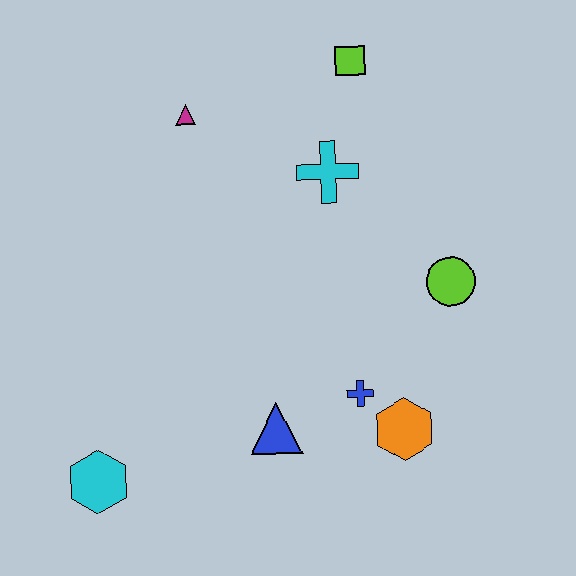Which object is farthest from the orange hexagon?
The magenta triangle is farthest from the orange hexagon.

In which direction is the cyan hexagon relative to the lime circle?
The cyan hexagon is to the left of the lime circle.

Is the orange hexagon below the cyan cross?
Yes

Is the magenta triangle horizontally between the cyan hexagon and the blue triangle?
Yes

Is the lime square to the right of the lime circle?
No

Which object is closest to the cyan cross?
The lime square is closest to the cyan cross.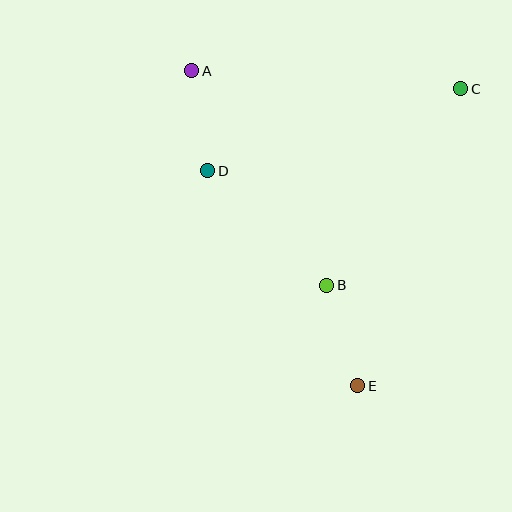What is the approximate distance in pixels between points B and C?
The distance between B and C is approximately 237 pixels.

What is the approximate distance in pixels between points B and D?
The distance between B and D is approximately 165 pixels.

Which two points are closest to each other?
Points A and D are closest to each other.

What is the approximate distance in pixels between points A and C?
The distance between A and C is approximately 269 pixels.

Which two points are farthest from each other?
Points A and E are farthest from each other.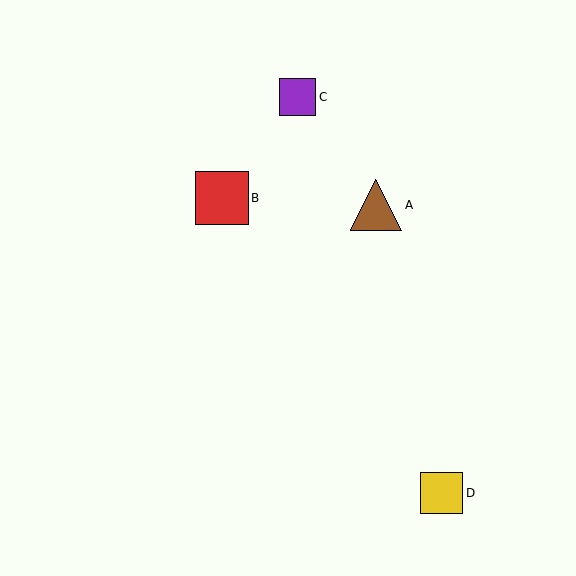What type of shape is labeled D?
Shape D is a yellow square.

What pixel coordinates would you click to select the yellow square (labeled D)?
Click at (442, 493) to select the yellow square D.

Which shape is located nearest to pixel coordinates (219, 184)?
The red square (labeled B) at (222, 198) is nearest to that location.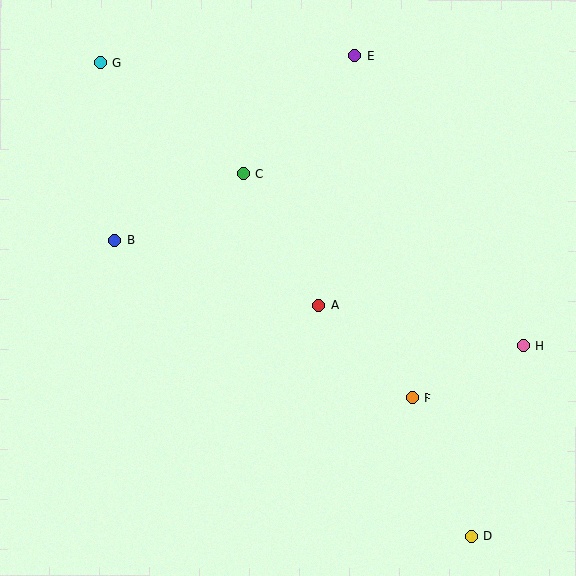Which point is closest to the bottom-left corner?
Point B is closest to the bottom-left corner.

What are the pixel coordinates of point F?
Point F is at (412, 398).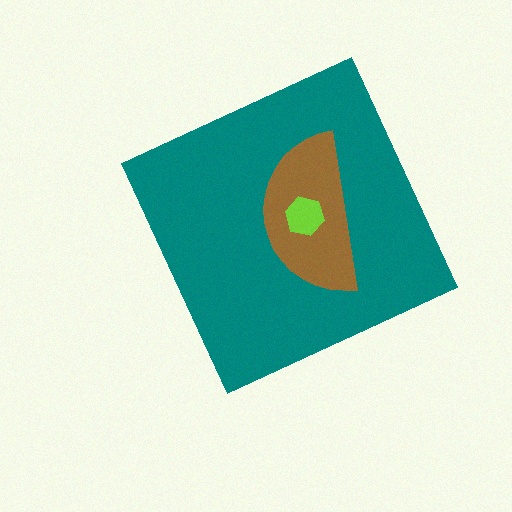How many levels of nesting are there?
3.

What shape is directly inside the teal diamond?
The brown semicircle.